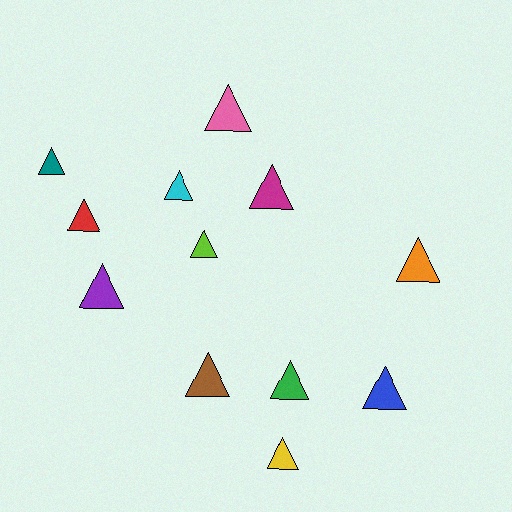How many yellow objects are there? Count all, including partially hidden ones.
There is 1 yellow object.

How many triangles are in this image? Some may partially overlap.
There are 12 triangles.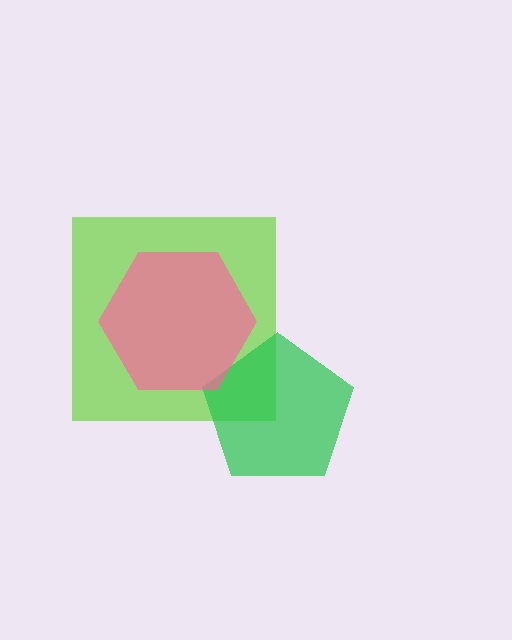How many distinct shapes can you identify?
There are 3 distinct shapes: a lime square, a green pentagon, a pink hexagon.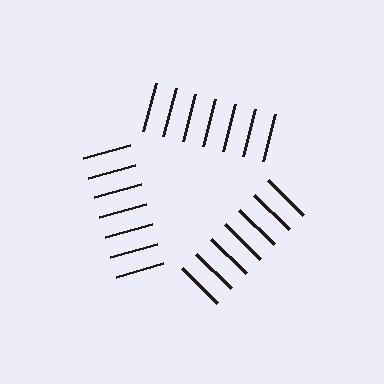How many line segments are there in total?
21 — 7 along each of the 3 edges.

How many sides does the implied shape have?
3 sides — the line-ends trace a triangle.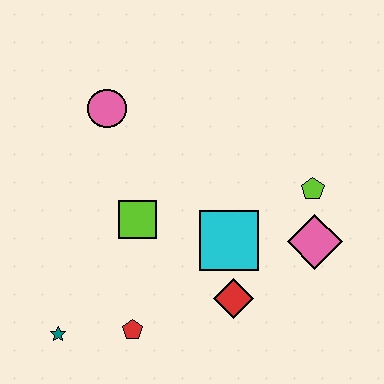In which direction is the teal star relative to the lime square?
The teal star is below the lime square.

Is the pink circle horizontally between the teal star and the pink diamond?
Yes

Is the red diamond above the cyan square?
No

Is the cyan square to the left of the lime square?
No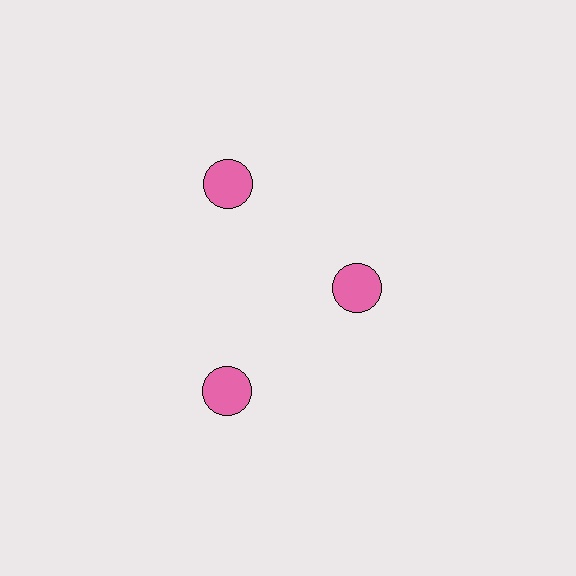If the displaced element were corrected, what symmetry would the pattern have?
It would have 3-fold rotational symmetry — the pattern would map onto itself every 120 degrees.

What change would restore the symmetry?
The symmetry would be restored by moving it outward, back onto the ring so that all 3 circles sit at equal angles and equal distance from the center.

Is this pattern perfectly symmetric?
No. The 3 pink circles are arranged in a ring, but one element near the 3 o'clock position is pulled inward toward the center, breaking the 3-fold rotational symmetry.